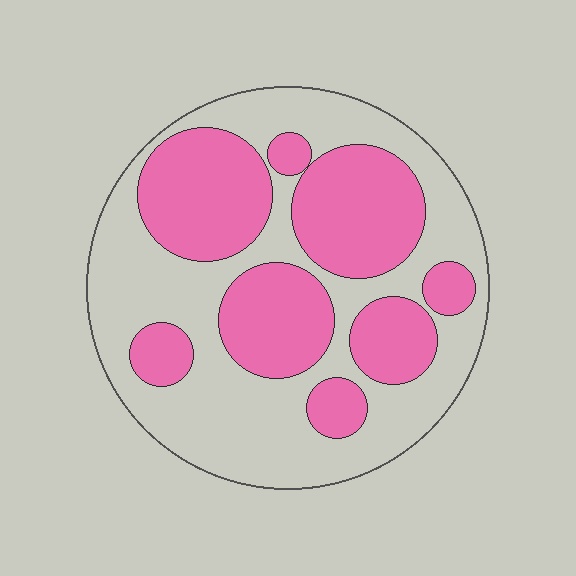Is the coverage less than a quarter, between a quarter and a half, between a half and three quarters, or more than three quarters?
Between a quarter and a half.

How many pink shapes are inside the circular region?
8.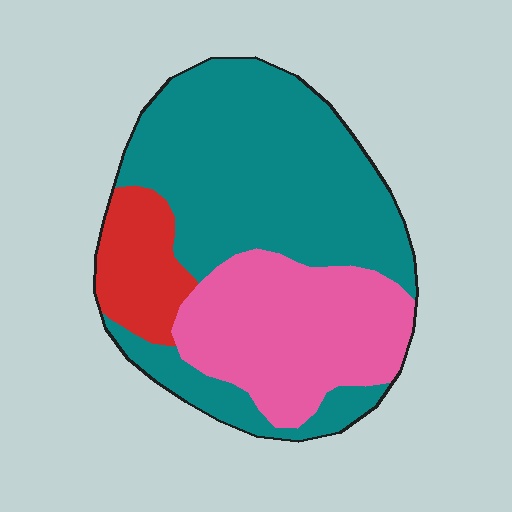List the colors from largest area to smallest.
From largest to smallest: teal, pink, red.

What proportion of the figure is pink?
Pink takes up about one third (1/3) of the figure.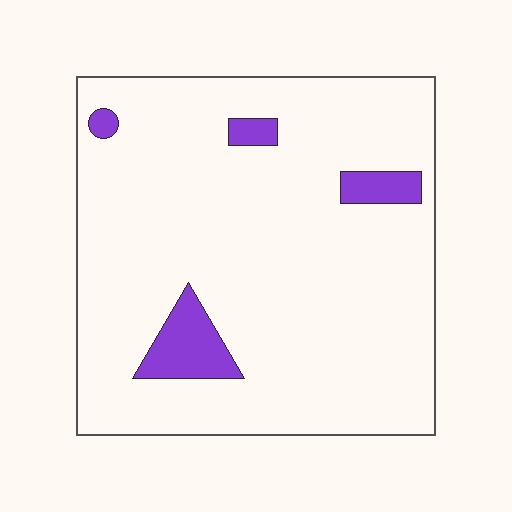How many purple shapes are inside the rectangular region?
4.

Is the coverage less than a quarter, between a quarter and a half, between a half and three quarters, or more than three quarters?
Less than a quarter.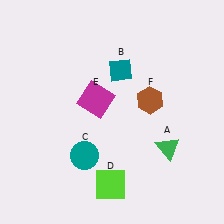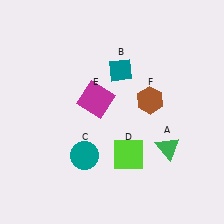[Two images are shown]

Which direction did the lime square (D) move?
The lime square (D) moved up.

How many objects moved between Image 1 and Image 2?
1 object moved between the two images.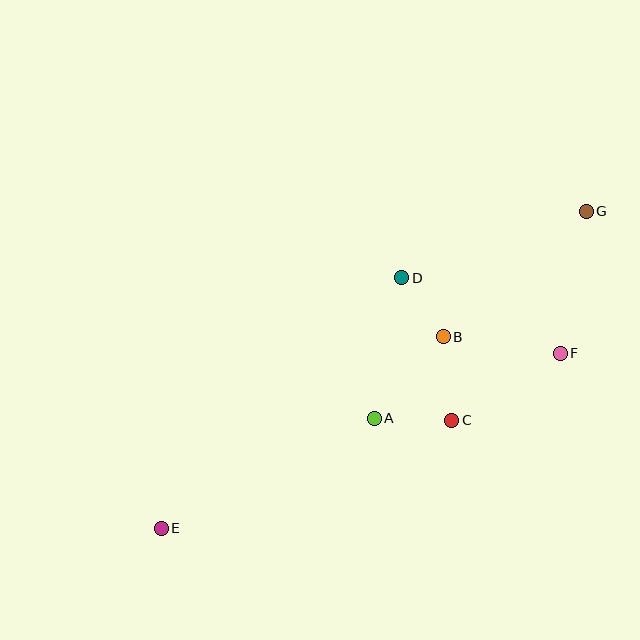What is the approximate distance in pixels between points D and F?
The distance between D and F is approximately 176 pixels.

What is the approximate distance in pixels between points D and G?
The distance between D and G is approximately 196 pixels.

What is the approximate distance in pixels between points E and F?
The distance between E and F is approximately 436 pixels.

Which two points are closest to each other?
Points B and D are closest to each other.